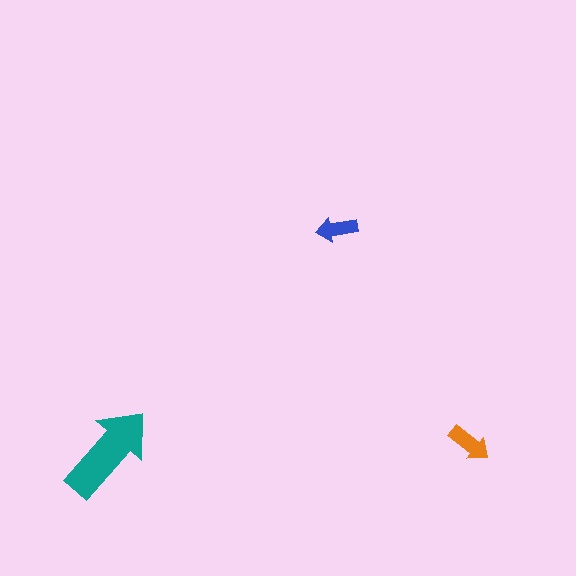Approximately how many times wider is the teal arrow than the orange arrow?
About 2.5 times wider.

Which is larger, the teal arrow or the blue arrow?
The teal one.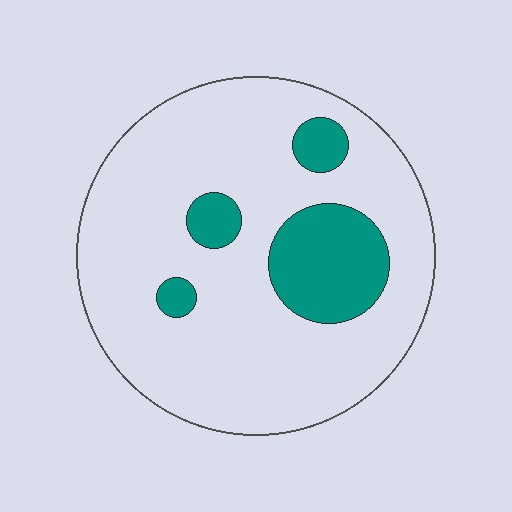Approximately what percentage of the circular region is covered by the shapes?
Approximately 20%.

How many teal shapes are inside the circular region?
4.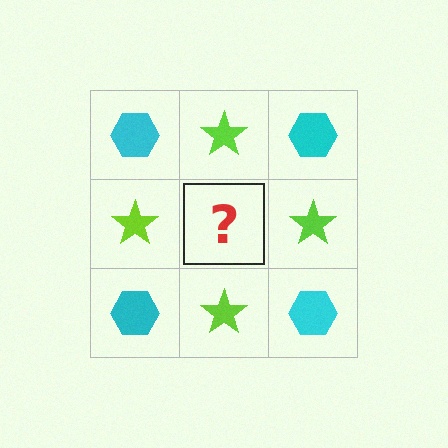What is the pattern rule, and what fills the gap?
The rule is that it alternates cyan hexagon and lime star in a checkerboard pattern. The gap should be filled with a cyan hexagon.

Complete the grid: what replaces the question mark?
The question mark should be replaced with a cyan hexagon.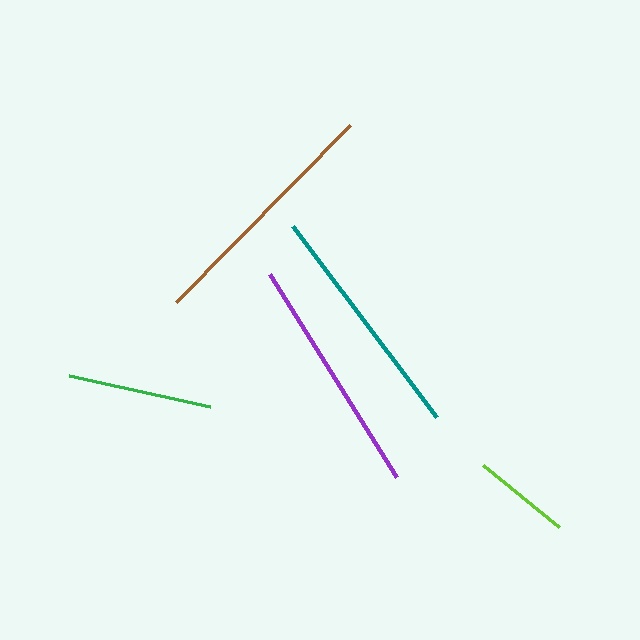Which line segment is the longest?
The brown line is the longest at approximately 247 pixels.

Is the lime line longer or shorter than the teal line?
The teal line is longer than the lime line.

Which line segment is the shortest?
The lime line is the shortest at approximately 98 pixels.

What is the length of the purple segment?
The purple segment is approximately 239 pixels long.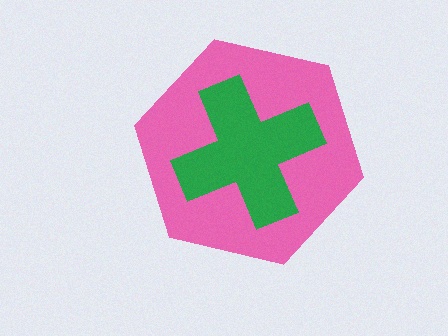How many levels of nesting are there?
2.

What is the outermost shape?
The pink hexagon.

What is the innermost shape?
The green cross.